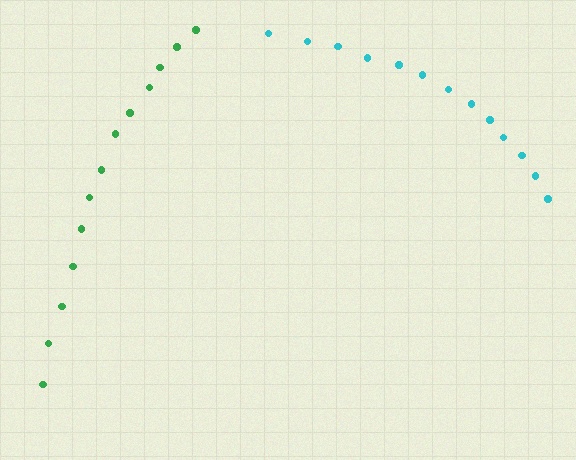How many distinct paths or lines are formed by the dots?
There are 2 distinct paths.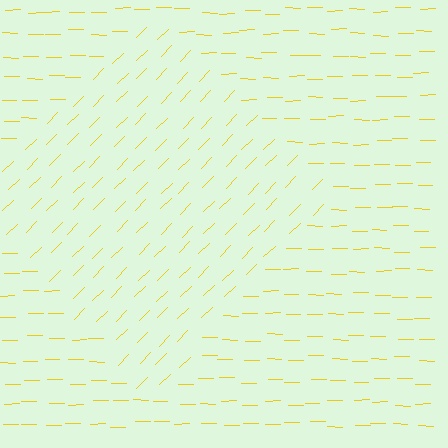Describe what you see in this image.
The image is filled with small yellow line segments. A diamond region in the image has lines oriented differently from the surrounding lines, creating a visible texture boundary.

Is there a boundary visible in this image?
Yes, there is a texture boundary formed by a change in line orientation.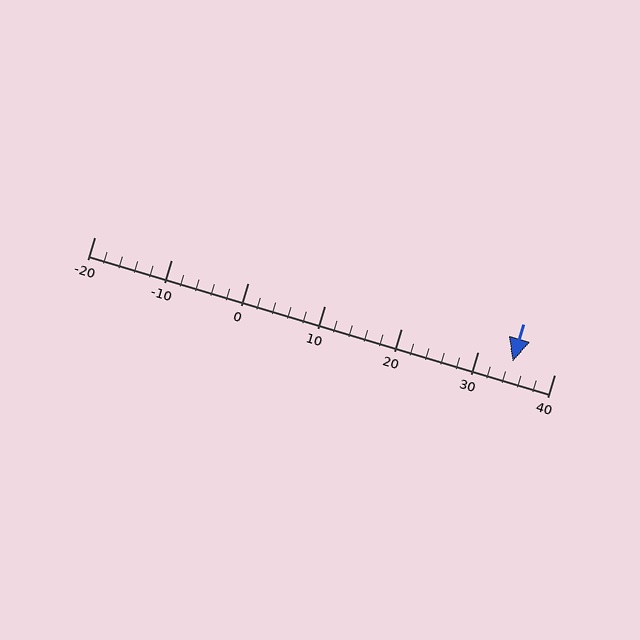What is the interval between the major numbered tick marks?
The major tick marks are spaced 10 units apart.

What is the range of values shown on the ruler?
The ruler shows values from -20 to 40.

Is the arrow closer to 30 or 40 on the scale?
The arrow is closer to 30.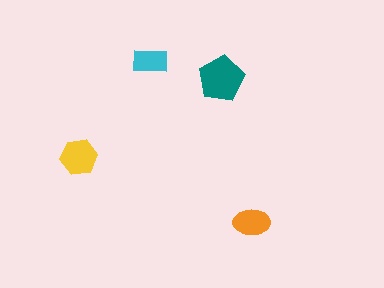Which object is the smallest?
The cyan rectangle.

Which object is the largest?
The teal pentagon.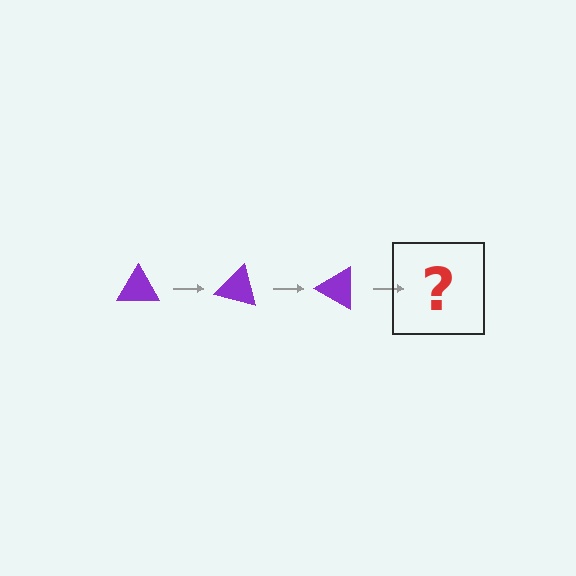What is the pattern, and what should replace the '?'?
The pattern is that the triangle rotates 15 degrees each step. The '?' should be a purple triangle rotated 45 degrees.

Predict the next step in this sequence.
The next step is a purple triangle rotated 45 degrees.